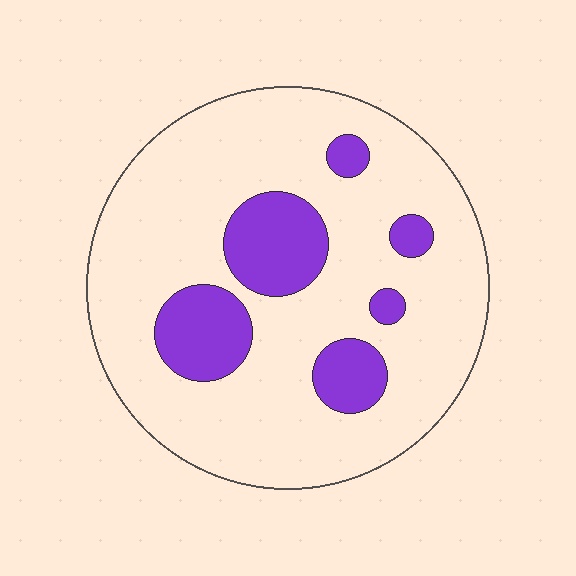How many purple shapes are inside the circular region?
6.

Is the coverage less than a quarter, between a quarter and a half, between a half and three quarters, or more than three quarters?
Less than a quarter.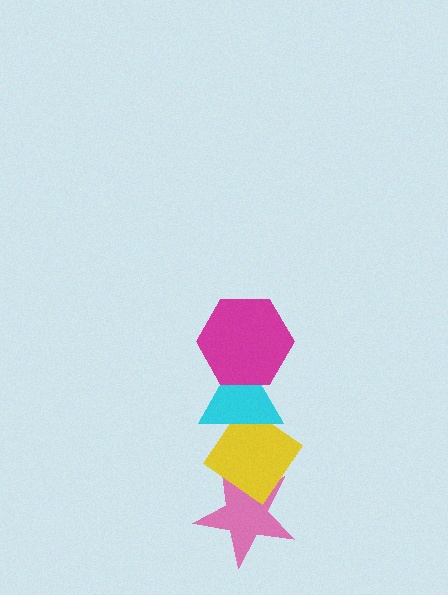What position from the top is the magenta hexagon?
The magenta hexagon is 1st from the top.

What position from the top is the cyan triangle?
The cyan triangle is 2nd from the top.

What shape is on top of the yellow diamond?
The cyan triangle is on top of the yellow diamond.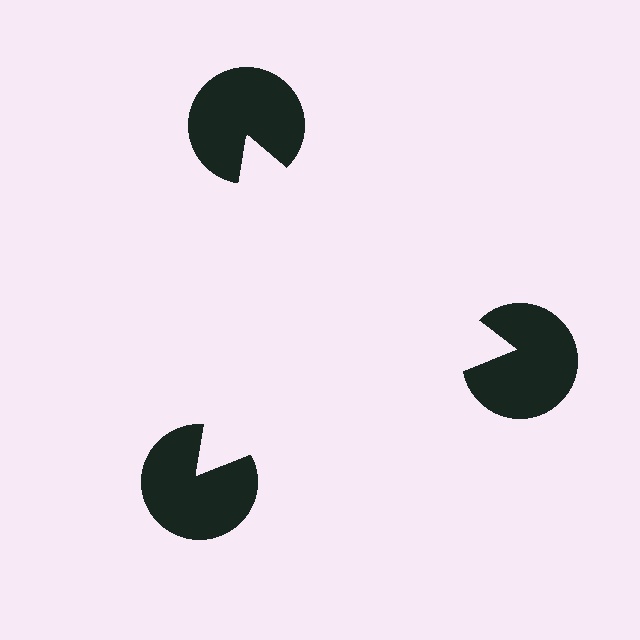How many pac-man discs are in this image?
There are 3 — one at each vertex of the illusory triangle.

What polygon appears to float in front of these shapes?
An illusory triangle — its edges are inferred from the aligned wedge cuts in the pac-man discs, not physically drawn.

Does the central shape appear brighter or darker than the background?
It typically appears slightly brighter than the background, even though no actual brightness change is drawn.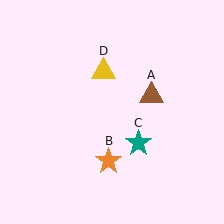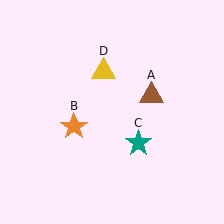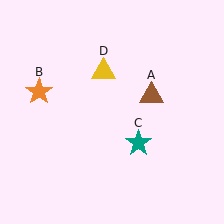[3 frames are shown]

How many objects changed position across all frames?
1 object changed position: orange star (object B).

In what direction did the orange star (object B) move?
The orange star (object B) moved up and to the left.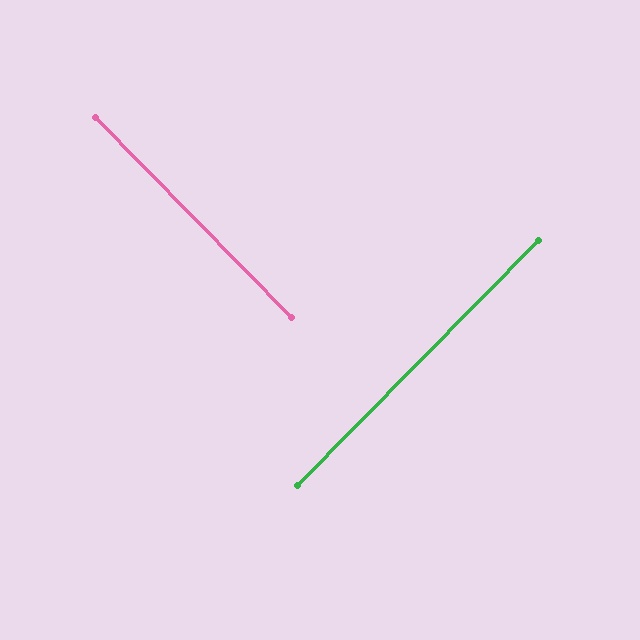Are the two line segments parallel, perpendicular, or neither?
Perpendicular — they meet at approximately 89°.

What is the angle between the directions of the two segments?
Approximately 89 degrees.